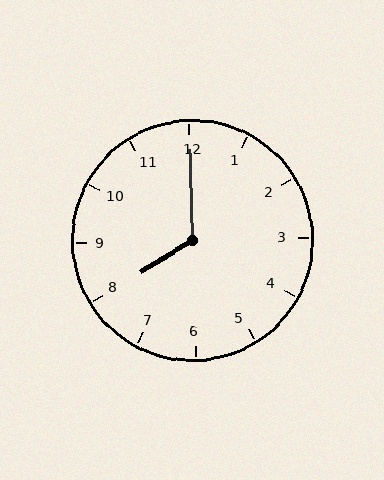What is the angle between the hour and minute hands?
Approximately 120 degrees.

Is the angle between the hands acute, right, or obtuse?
It is obtuse.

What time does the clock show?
8:00.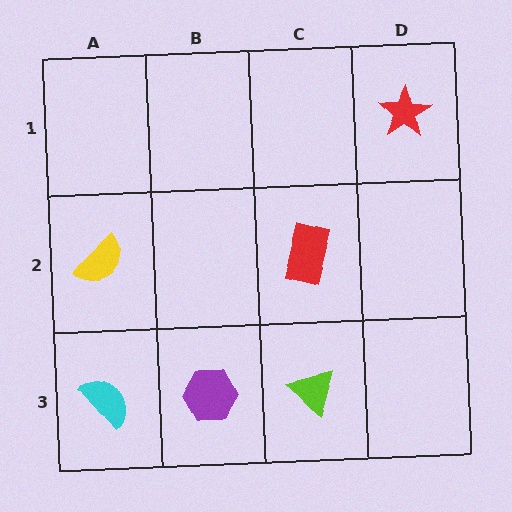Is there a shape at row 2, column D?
No, that cell is empty.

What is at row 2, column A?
A yellow semicircle.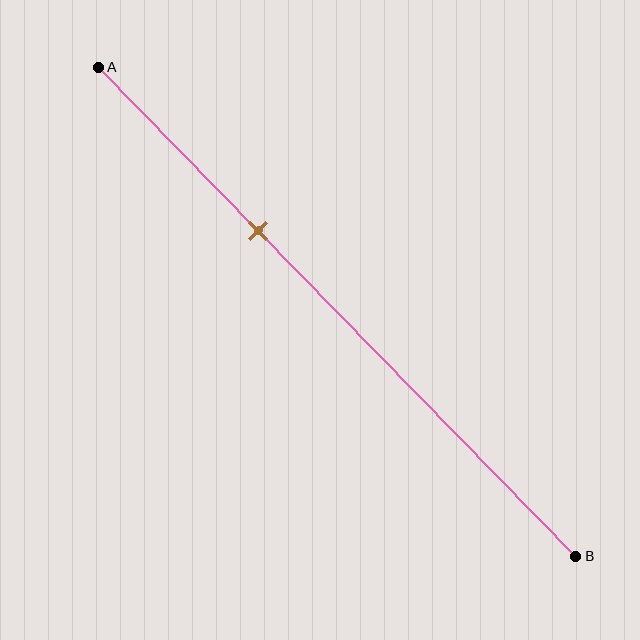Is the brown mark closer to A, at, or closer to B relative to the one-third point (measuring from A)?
The brown mark is approximately at the one-third point of segment AB.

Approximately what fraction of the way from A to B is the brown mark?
The brown mark is approximately 35% of the way from A to B.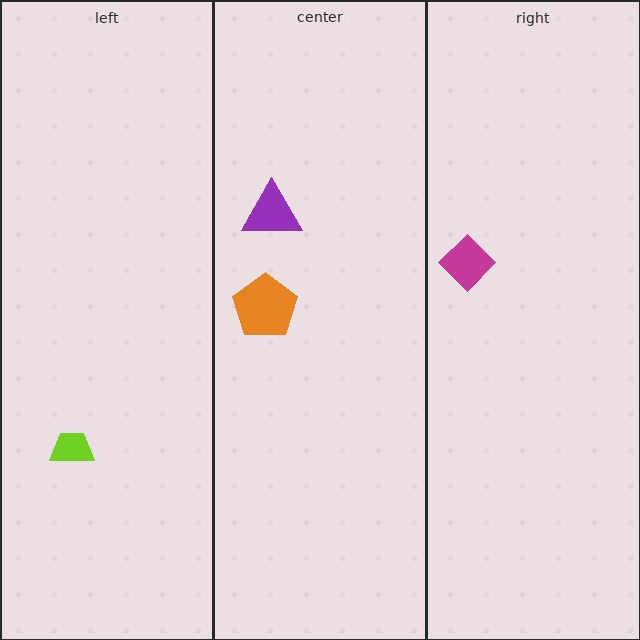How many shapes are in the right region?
1.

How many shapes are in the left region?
1.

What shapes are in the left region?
The lime trapezoid.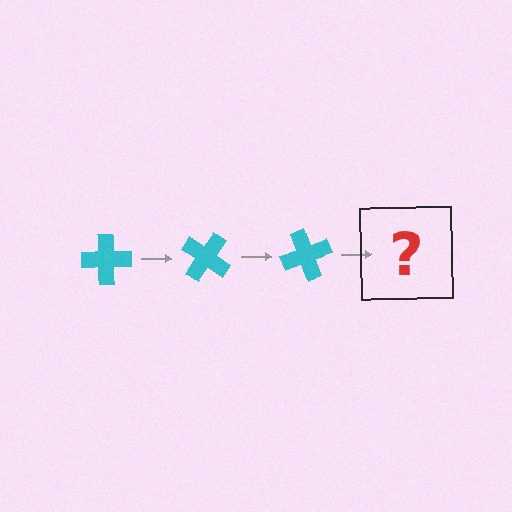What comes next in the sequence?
The next element should be a cyan cross rotated 105 degrees.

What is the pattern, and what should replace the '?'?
The pattern is that the cross rotates 35 degrees each step. The '?' should be a cyan cross rotated 105 degrees.